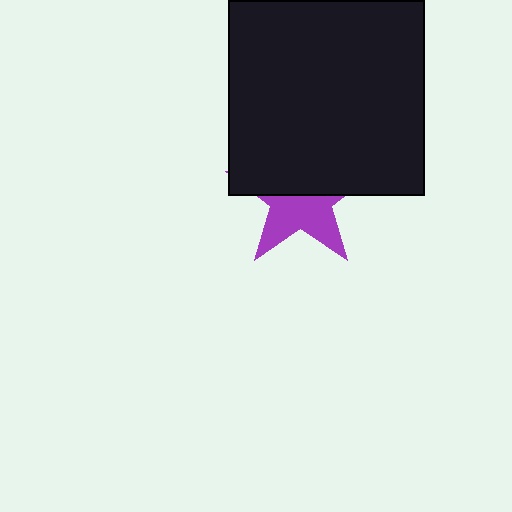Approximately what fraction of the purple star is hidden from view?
Roughly 53% of the purple star is hidden behind the black square.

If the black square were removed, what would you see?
You would see the complete purple star.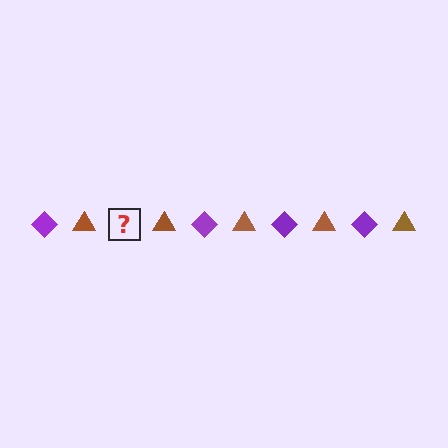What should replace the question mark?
The question mark should be replaced with a purple diamond.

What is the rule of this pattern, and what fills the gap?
The rule is that the pattern alternates between purple diamond and brown triangle. The gap should be filled with a purple diamond.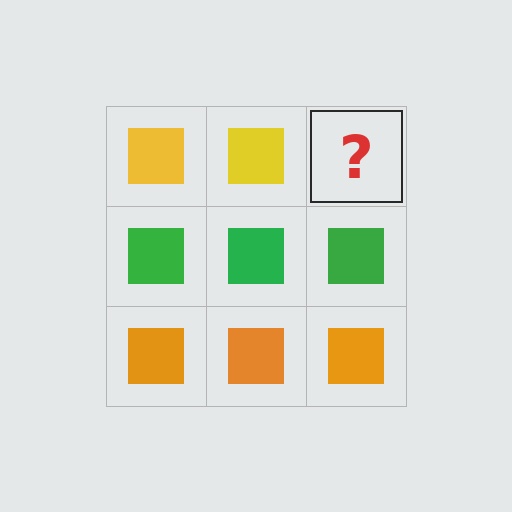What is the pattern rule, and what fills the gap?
The rule is that each row has a consistent color. The gap should be filled with a yellow square.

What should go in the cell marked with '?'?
The missing cell should contain a yellow square.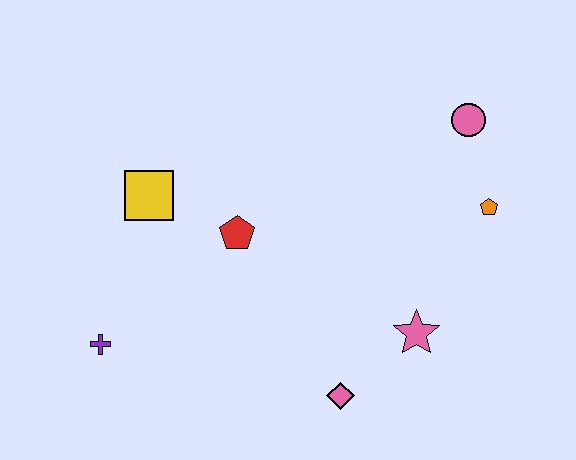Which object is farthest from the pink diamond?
The pink circle is farthest from the pink diamond.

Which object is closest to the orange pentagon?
The pink circle is closest to the orange pentagon.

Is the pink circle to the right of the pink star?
Yes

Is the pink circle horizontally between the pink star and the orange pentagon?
Yes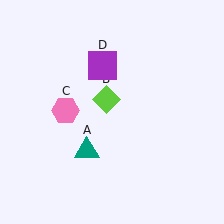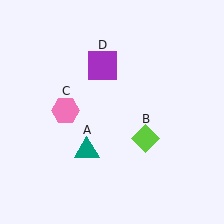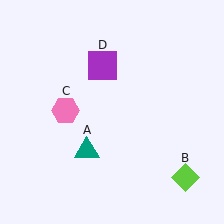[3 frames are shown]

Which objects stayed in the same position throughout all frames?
Teal triangle (object A) and pink hexagon (object C) and purple square (object D) remained stationary.